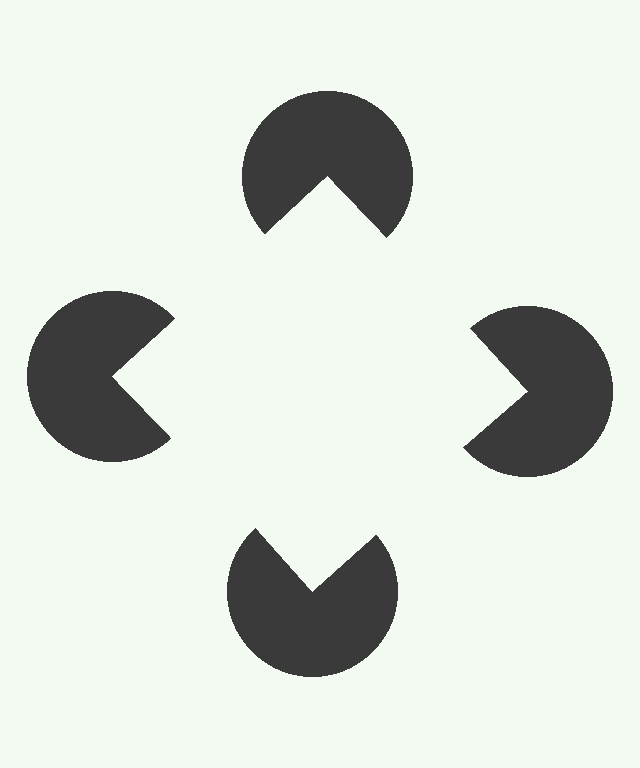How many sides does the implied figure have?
4 sides.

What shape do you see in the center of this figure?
An illusory square — its edges are inferred from the aligned wedge cuts in the pac-man discs, not physically drawn.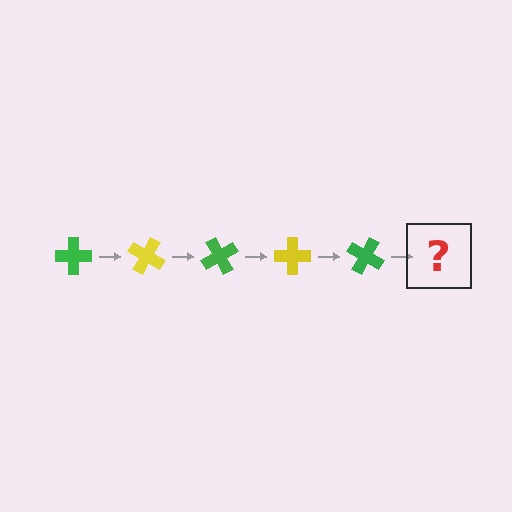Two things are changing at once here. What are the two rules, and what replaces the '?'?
The two rules are that it rotates 30 degrees each step and the color cycles through green and yellow. The '?' should be a yellow cross, rotated 150 degrees from the start.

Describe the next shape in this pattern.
It should be a yellow cross, rotated 150 degrees from the start.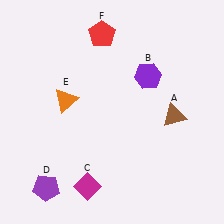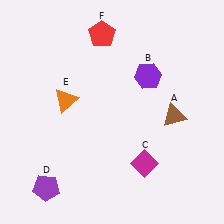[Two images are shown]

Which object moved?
The magenta diamond (C) moved right.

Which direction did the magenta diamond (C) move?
The magenta diamond (C) moved right.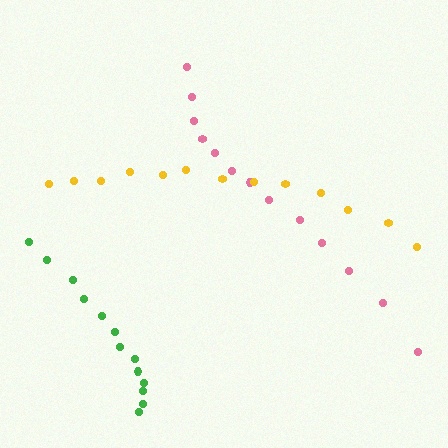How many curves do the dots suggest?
There are 3 distinct paths.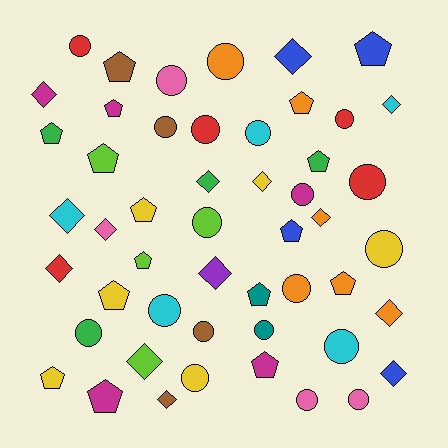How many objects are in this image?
There are 50 objects.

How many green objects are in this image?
There are 4 green objects.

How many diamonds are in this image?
There are 14 diamonds.